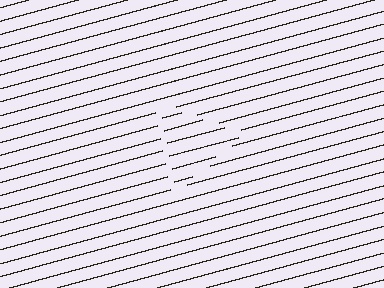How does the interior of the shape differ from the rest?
The interior of the shape contains the same grating, shifted by half a period — the contour is defined by the phase discontinuity where line-ends from the inner and outer gratings abut.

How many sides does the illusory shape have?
3 sides — the line-ends trace a triangle.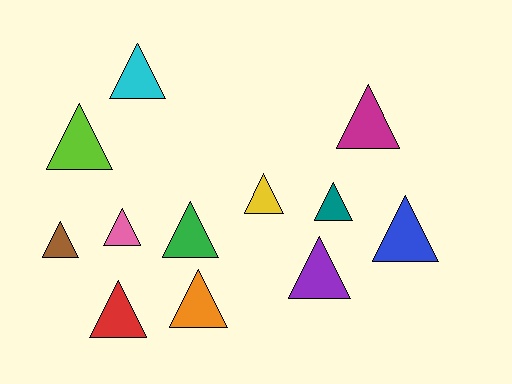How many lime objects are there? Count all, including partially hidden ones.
There is 1 lime object.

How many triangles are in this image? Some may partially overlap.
There are 12 triangles.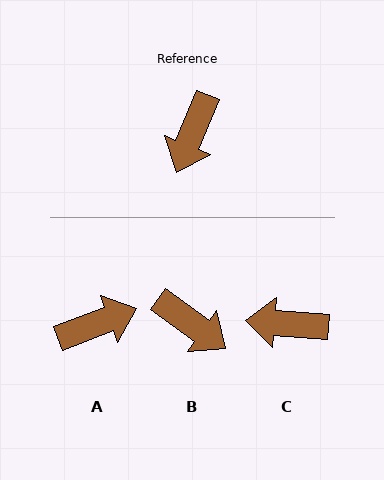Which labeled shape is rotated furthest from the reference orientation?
A, about 133 degrees away.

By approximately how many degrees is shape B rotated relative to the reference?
Approximately 76 degrees counter-clockwise.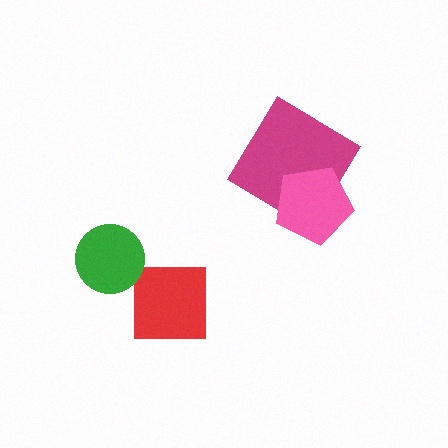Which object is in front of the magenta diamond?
The pink pentagon is in front of the magenta diamond.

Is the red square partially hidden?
No, no other shape covers it.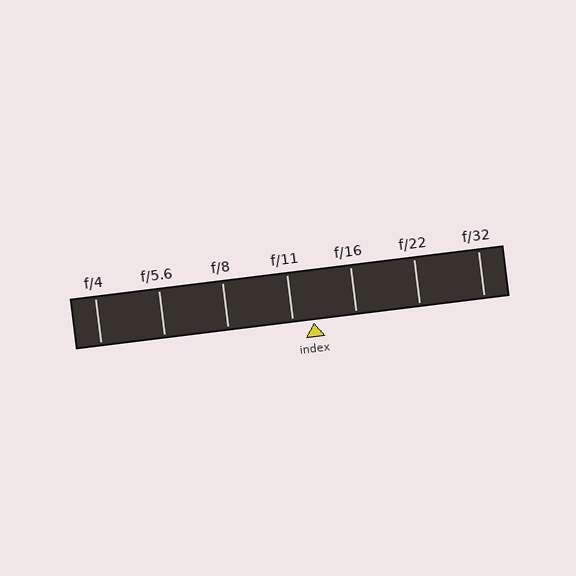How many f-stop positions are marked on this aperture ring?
There are 7 f-stop positions marked.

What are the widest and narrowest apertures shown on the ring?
The widest aperture shown is f/4 and the narrowest is f/32.